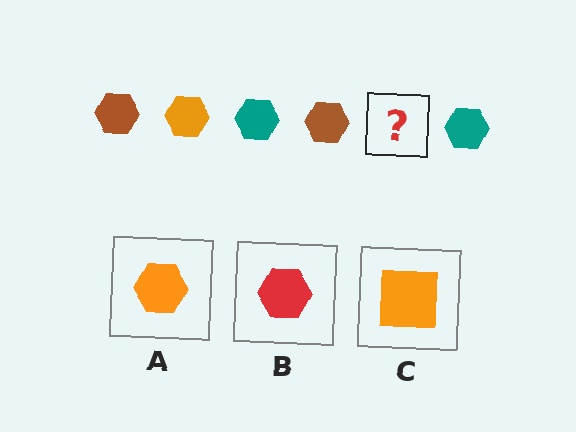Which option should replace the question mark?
Option A.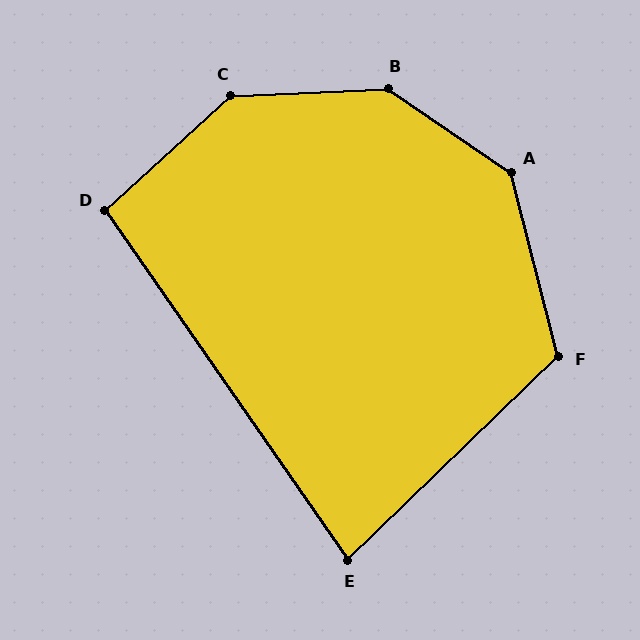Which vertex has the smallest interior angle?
E, at approximately 81 degrees.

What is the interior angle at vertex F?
Approximately 119 degrees (obtuse).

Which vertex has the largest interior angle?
B, at approximately 143 degrees.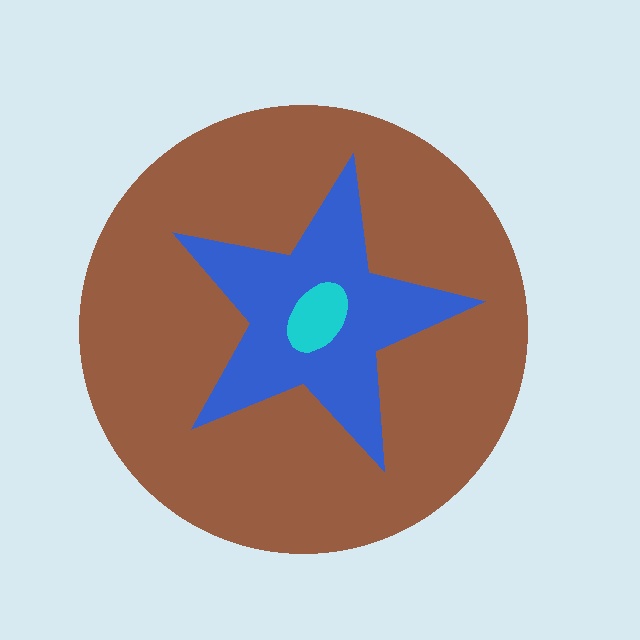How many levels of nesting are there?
3.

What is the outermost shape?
The brown circle.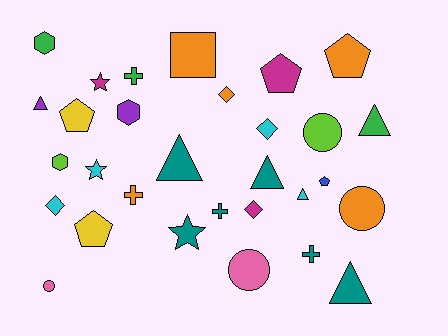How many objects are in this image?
There are 30 objects.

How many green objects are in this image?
There are 3 green objects.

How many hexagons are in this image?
There are 3 hexagons.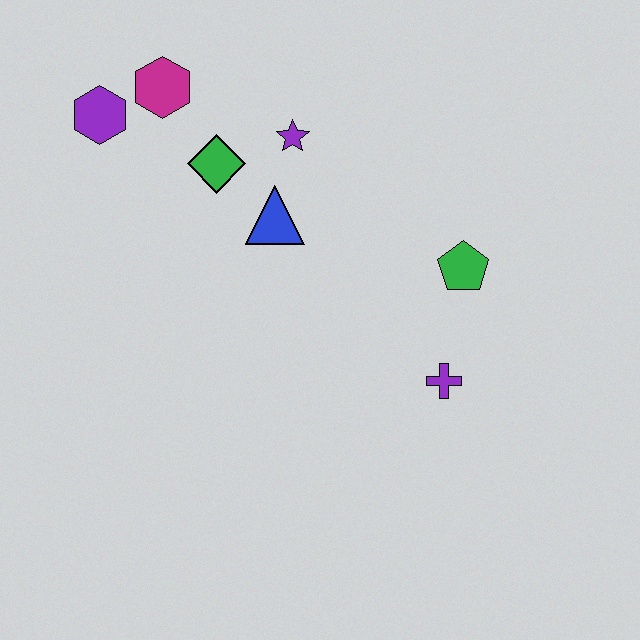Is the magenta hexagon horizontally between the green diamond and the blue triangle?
No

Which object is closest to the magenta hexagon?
The purple hexagon is closest to the magenta hexagon.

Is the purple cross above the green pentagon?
No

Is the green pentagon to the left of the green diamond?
No